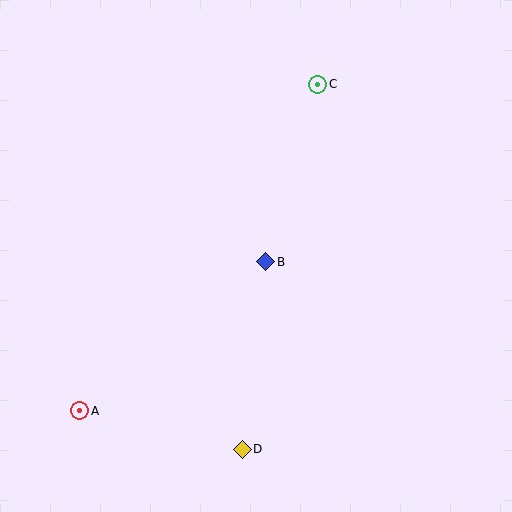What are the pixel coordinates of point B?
Point B is at (266, 262).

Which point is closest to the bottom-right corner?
Point D is closest to the bottom-right corner.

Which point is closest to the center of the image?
Point B at (266, 262) is closest to the center.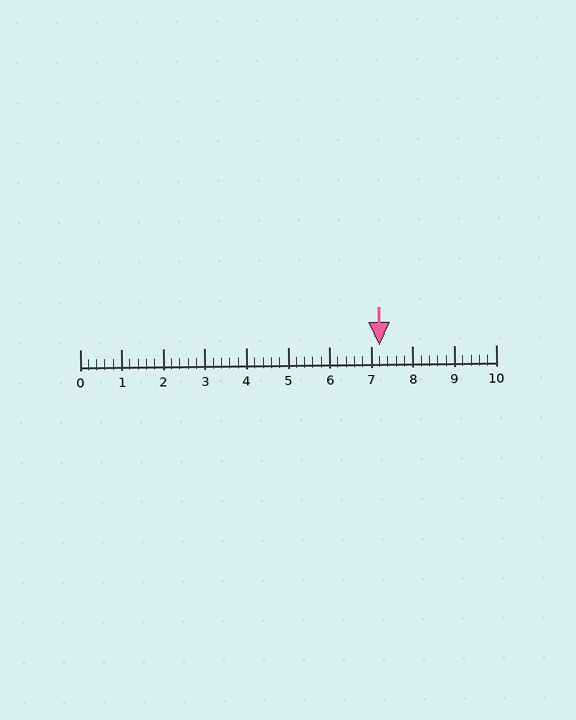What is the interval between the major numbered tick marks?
The major tick marks are spaced 1 units apart.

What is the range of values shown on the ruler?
The ruler shows values from 0 to 10.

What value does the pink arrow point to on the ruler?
The pink arrow points to approximately 7.2.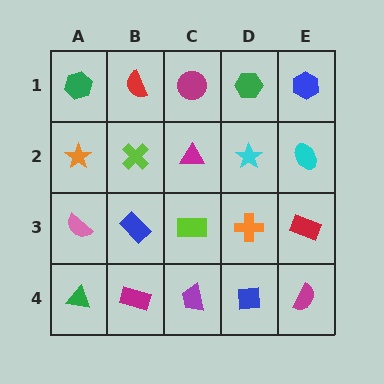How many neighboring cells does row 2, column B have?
4.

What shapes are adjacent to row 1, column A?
An orange star (row 2, column A), a red semicircle (row 1, column B).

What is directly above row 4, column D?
An orange cross.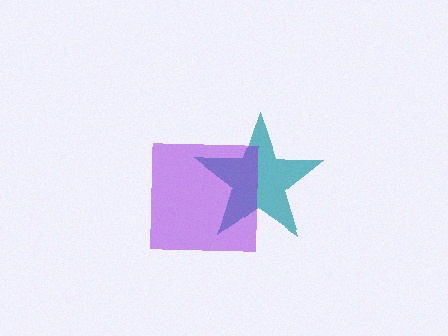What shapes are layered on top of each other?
The layered shapes are: a teal star, a purple square.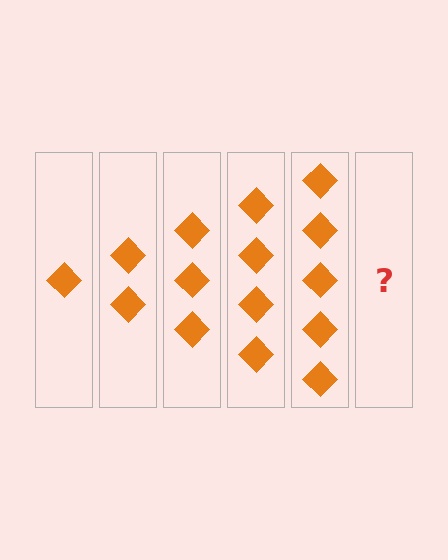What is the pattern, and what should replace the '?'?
The pattern is that each step adds one more diamond. The '?' should be 6 diamonds.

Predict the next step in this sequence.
The next step is 6 diamonds.